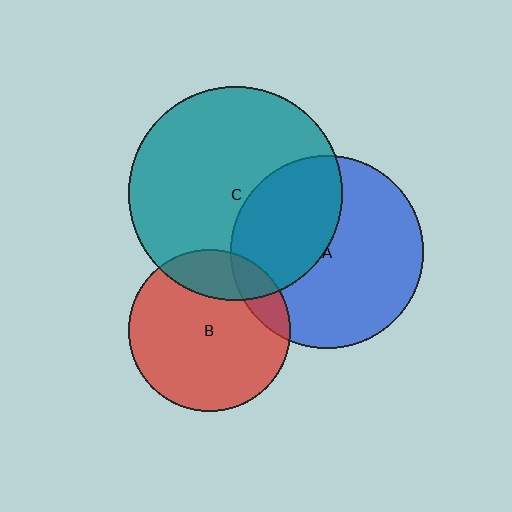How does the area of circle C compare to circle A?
Approximately 1.2 times.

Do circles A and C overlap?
Yes.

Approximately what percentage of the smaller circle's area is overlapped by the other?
Approximately 40%.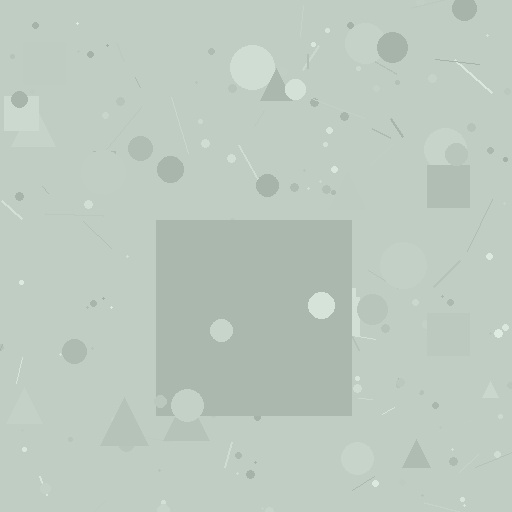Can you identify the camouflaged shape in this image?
The camouflaged shape is a square.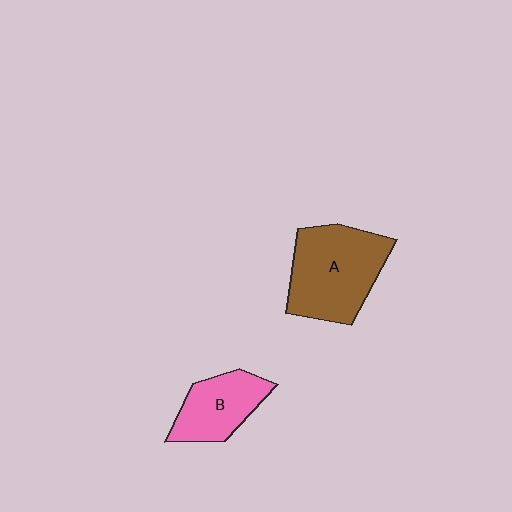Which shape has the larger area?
Shape A (brown).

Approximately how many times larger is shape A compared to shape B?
Approximately 1.6 times.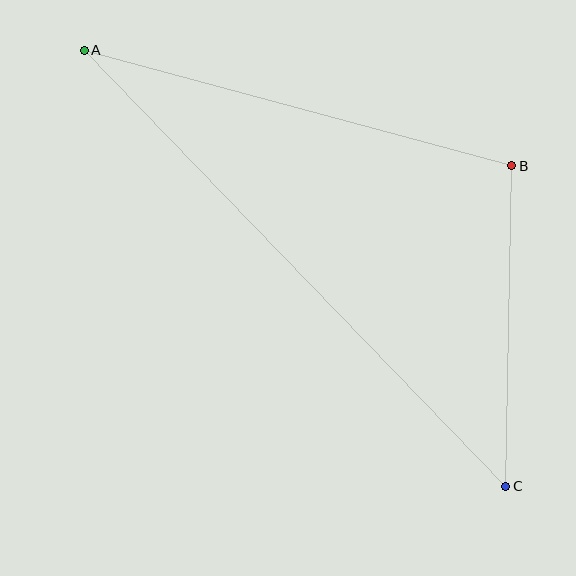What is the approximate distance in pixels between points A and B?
The distance between A and B is approximately 443 pixels.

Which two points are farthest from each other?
Points A and C are farthest from each other.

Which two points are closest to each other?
Points B and C are closest to each other.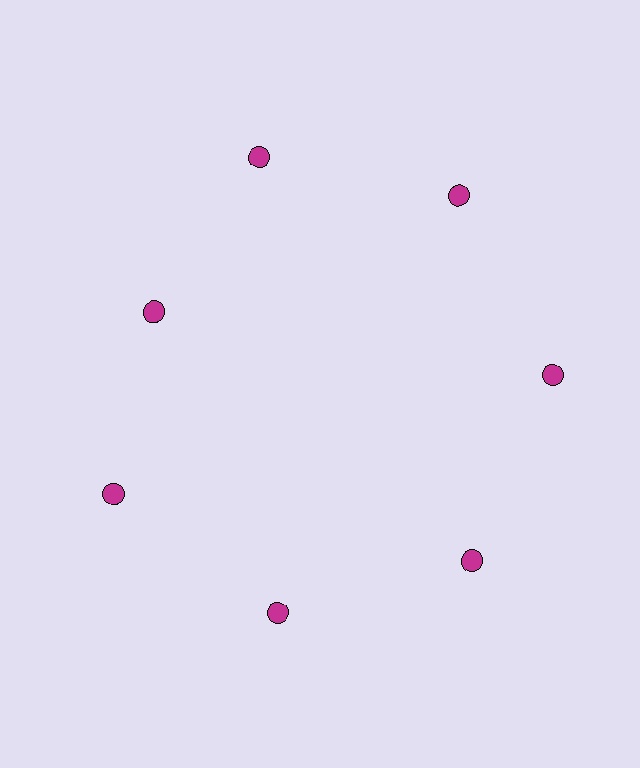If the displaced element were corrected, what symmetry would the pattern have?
It would have 7-fold rotational symmetry — the pattern would map onto itself every 51 degrees.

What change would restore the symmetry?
The symmetry would be restored by moving it outward, back onto the ring so that all 7 circles sit at equal angles and equal distance from the center.